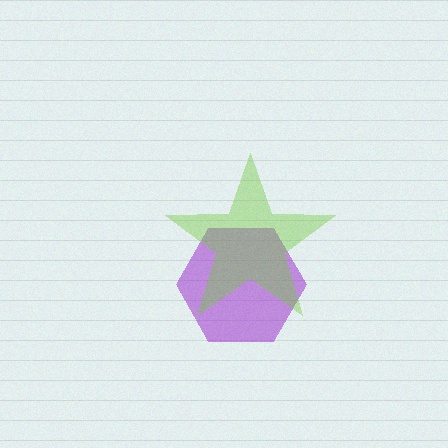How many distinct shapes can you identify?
There are 2 distinct shapes: a purple hexagon, a lime star.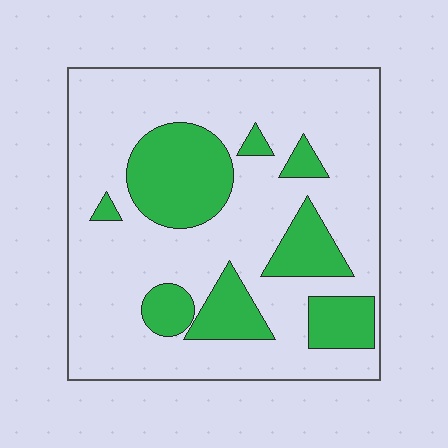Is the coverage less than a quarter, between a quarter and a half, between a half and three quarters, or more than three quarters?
Between a quarter and a half.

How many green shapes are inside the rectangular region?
8.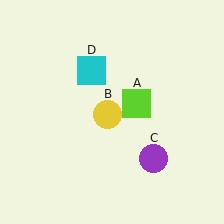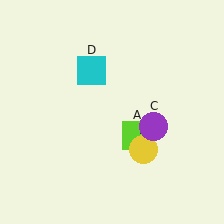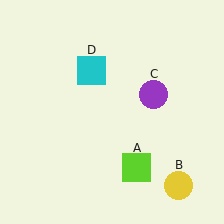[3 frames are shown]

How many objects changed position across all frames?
3 objects changed position: lime square (object A), yellow circle (object B), purple circle (object C).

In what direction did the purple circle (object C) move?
The purple circle (object C) moved up.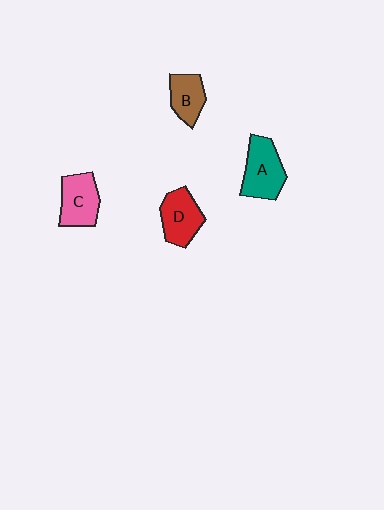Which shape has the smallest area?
Shape B (brown).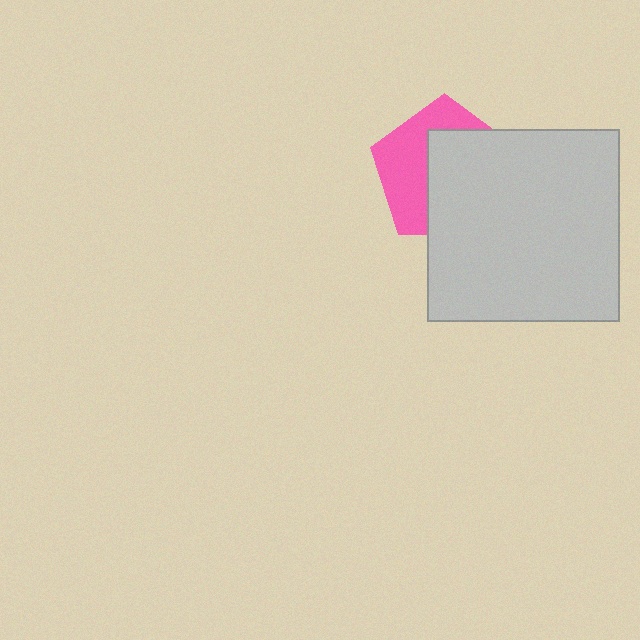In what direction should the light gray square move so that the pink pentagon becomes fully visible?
The light gray square should move toward the lower-right. That is the shortest direction to clear the overlap and leave the pink pentagon fully visible.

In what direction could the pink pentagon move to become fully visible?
The pink pentagon could move toward the upper-left. That would shift it out from behind the light gray square entirely.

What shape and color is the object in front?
The object in front is a light gray square.